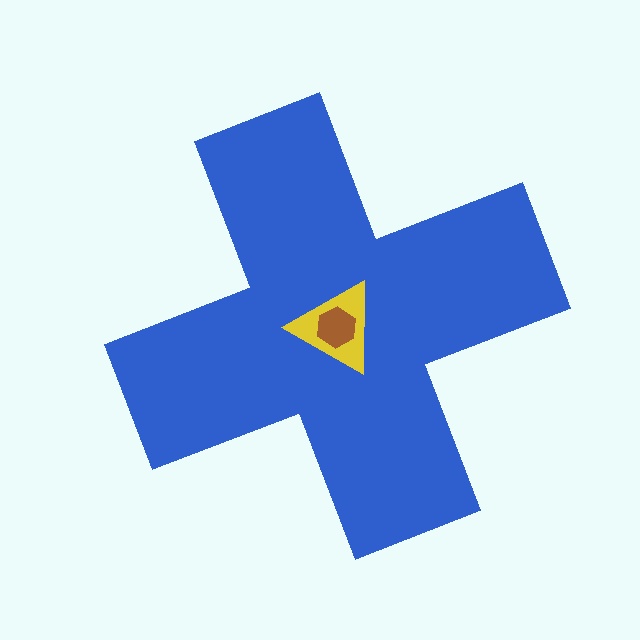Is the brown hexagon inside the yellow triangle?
Yes.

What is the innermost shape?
The brown hexagon.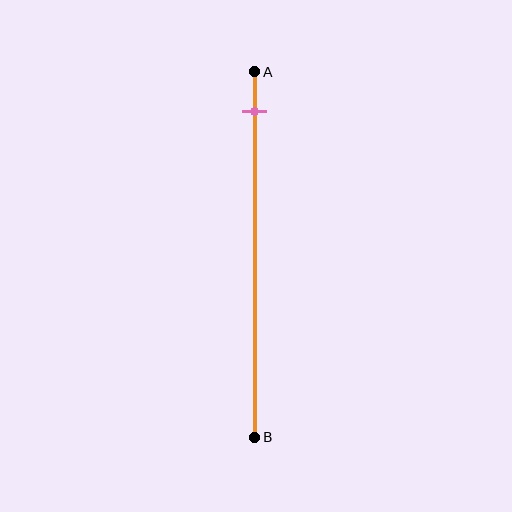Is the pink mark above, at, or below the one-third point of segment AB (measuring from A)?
The pink mark is above the one-third point of segment AB.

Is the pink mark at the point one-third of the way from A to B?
No, the mark is at about 10% from A, not at the 33% one-third point.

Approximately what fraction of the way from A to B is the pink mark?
The pink mark is approximately 10% of the way from A to B.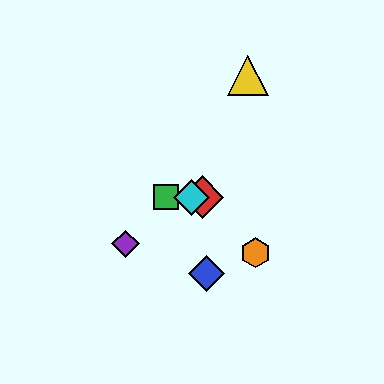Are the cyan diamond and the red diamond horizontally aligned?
Yes, both are at y≈197.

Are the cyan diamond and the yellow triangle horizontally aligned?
No, the cyan diamond is at y≈197 and the yellow triangle is at y≈75.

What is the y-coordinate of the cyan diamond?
The cyan diamond is at y≈197.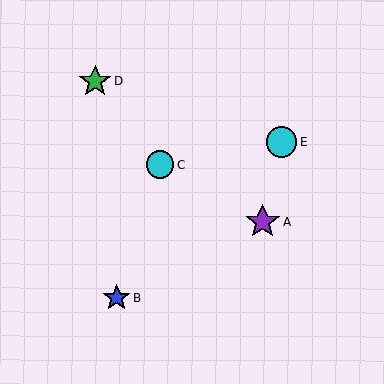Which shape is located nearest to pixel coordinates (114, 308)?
The blue star (labeled B) at (116, 298) is nearest to that location.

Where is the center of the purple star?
The center of the purple star is at (262, 222).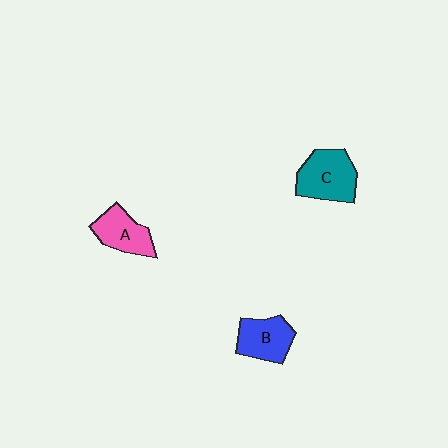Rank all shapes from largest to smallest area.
From largest to smallest: C (teal), B (blue), A (pink).